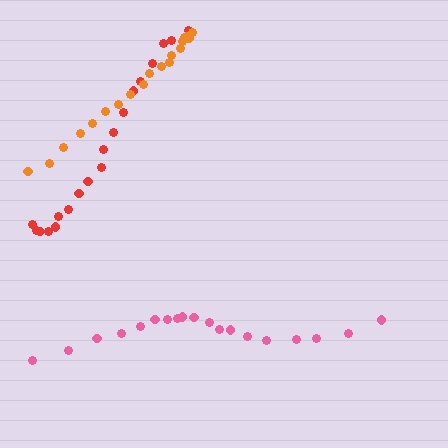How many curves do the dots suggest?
There are 3 distinct paths.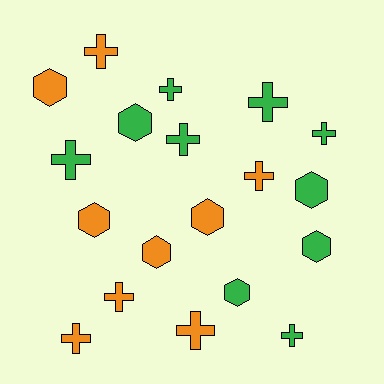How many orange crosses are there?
There are 5 orange crosses.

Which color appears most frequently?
Green, with 10 objects.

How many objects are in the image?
There are 19 objects.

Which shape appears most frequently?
Cross, with 11 objects.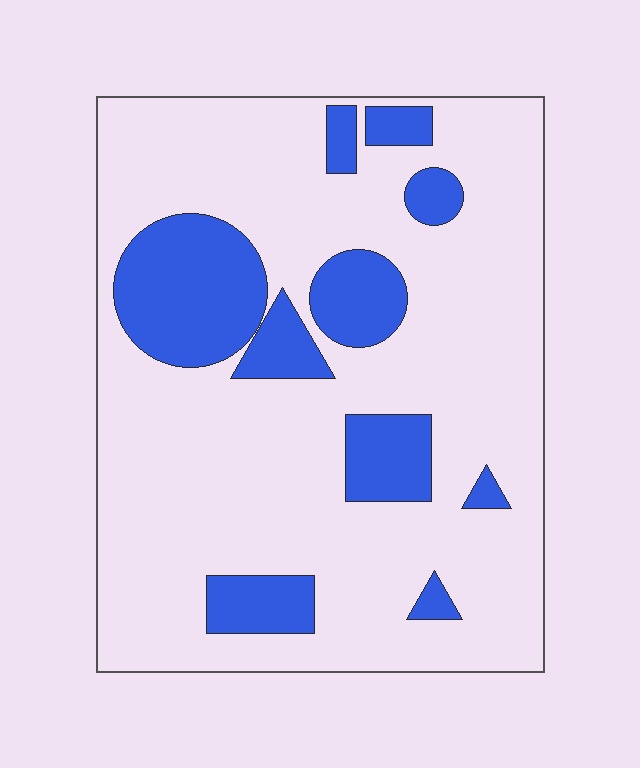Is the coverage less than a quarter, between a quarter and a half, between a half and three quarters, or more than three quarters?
Less than a quarter.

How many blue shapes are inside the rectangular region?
10.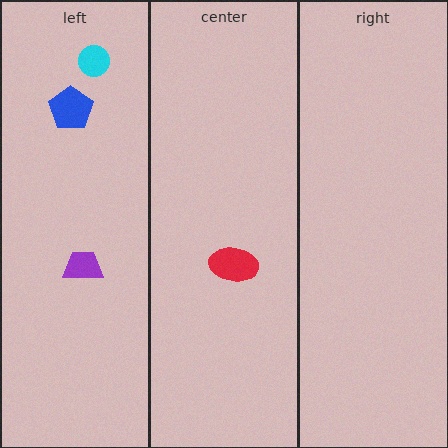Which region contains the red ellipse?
The center region.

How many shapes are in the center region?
1.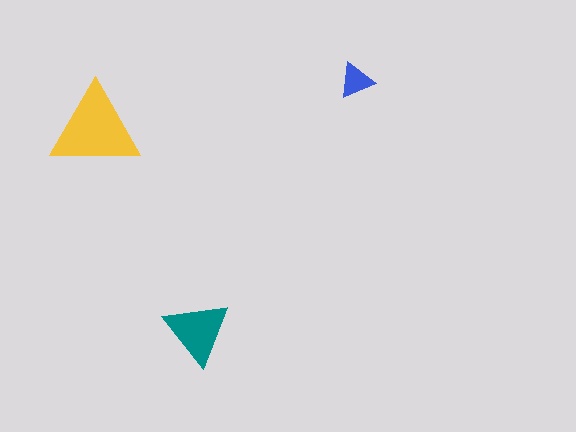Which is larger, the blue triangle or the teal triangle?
The teal one.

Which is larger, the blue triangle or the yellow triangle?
The yellow one.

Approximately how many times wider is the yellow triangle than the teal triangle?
About 1.5 times wider.